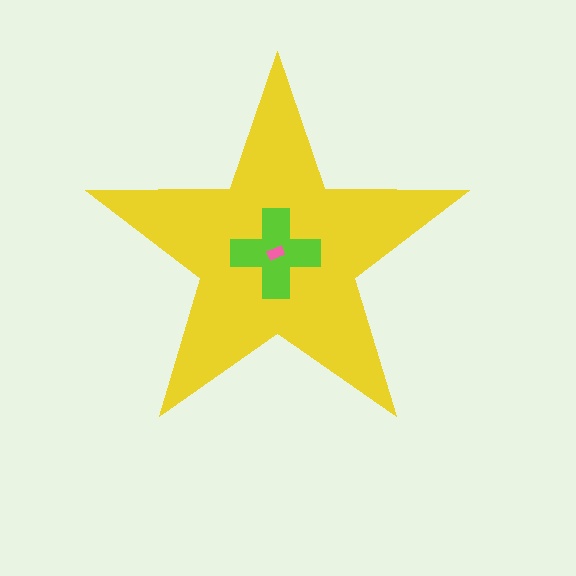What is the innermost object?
The pink rectangle.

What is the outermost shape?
The yellow star.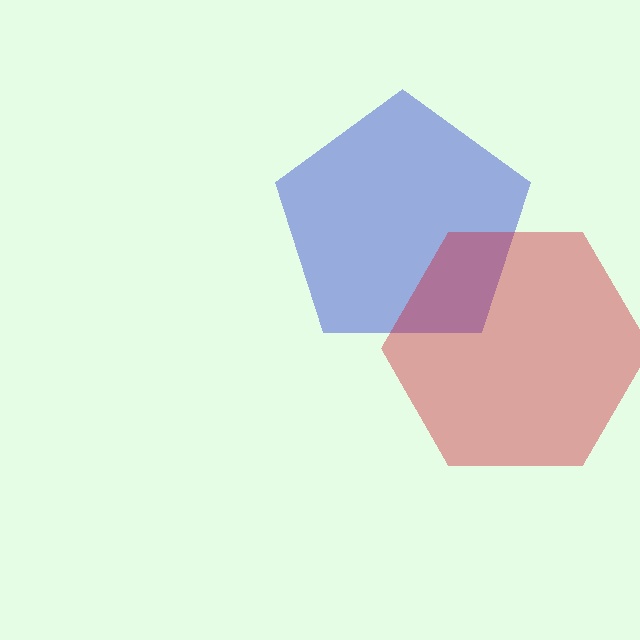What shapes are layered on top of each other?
The layered shapes are: a blue pentagon, a red hexagon.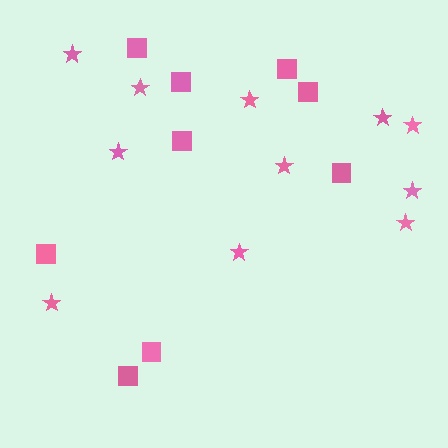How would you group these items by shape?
There are 2 groups: one group of squares (9) and one group of stars (11).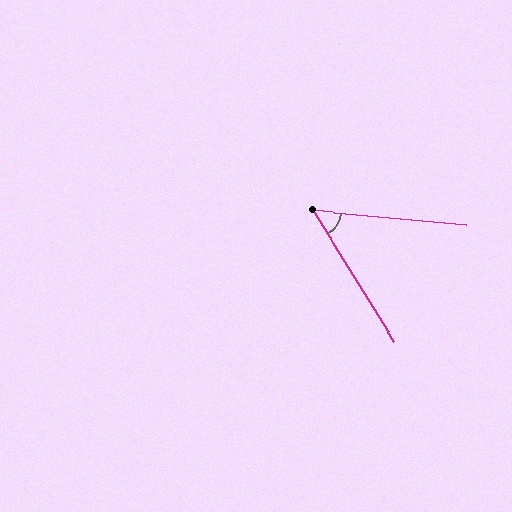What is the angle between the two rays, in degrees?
Approximately 53 degrees.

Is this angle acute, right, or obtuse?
It is acute.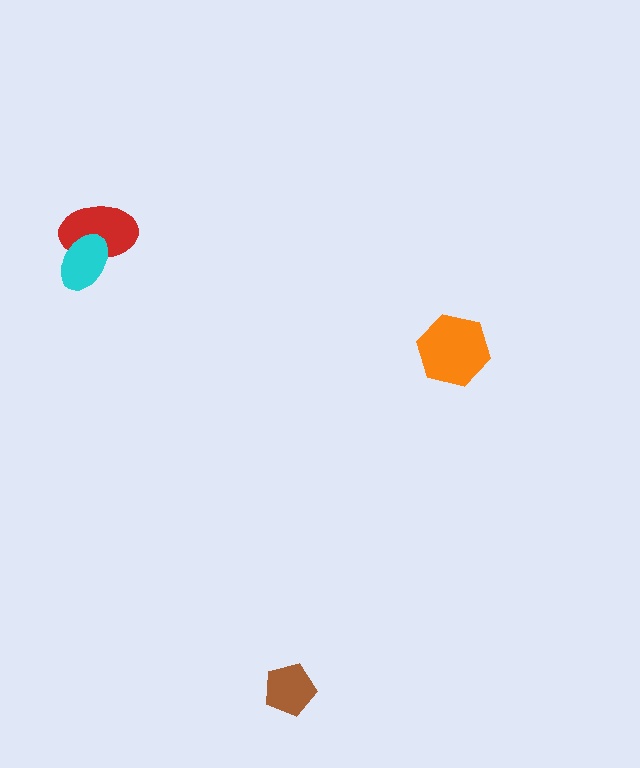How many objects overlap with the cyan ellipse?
1 object overlaps with the cyan ellipse.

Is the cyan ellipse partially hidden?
No, no other shape covers it.